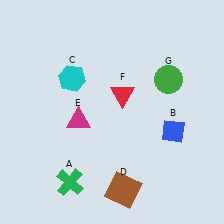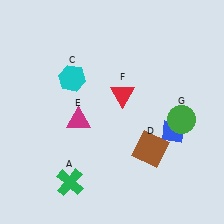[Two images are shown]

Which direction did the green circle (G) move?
The green circle (G) moved down.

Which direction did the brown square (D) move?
The brown square (D) moved up.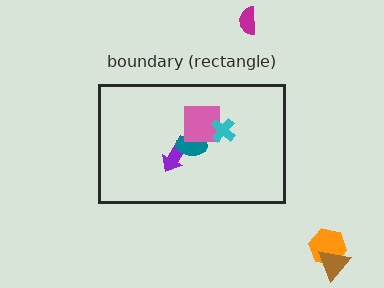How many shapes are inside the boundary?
4 inside, 3 outside.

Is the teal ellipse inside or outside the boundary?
Inside.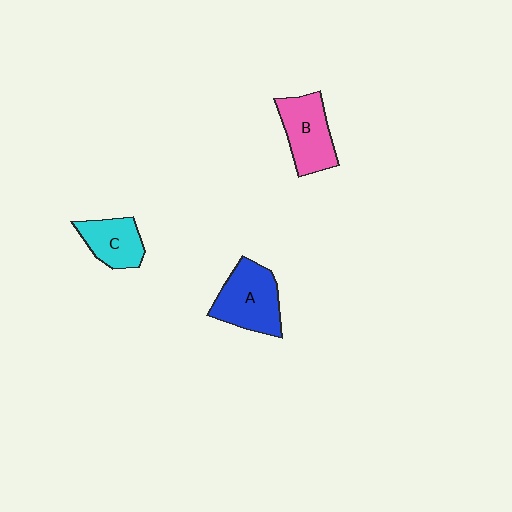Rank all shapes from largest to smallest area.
From largest to smallest: A (blue), B (pink), C (cyan).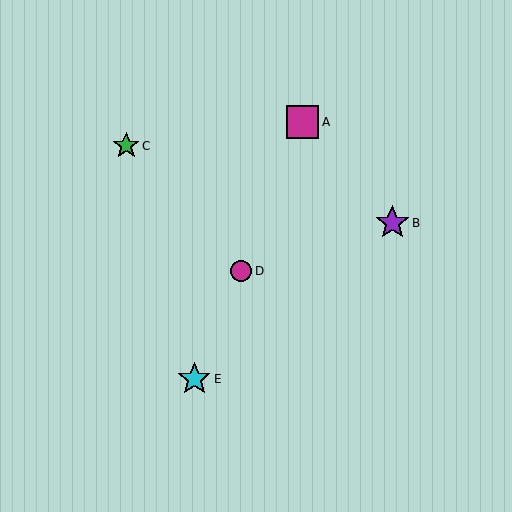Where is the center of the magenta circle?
The center of the magenta circle is at (241, 271).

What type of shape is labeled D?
Shape D is a magenta circle.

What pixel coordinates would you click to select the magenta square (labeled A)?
Click at (303, 122) to select the magenta square A.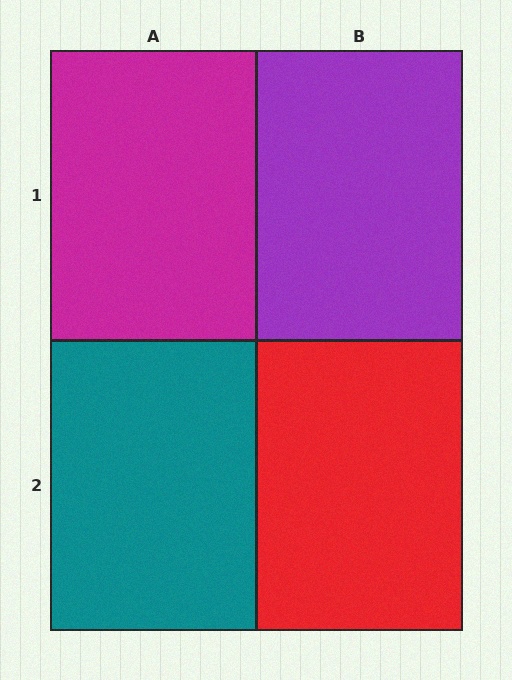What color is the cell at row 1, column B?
Purple.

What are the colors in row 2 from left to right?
Teal, red.